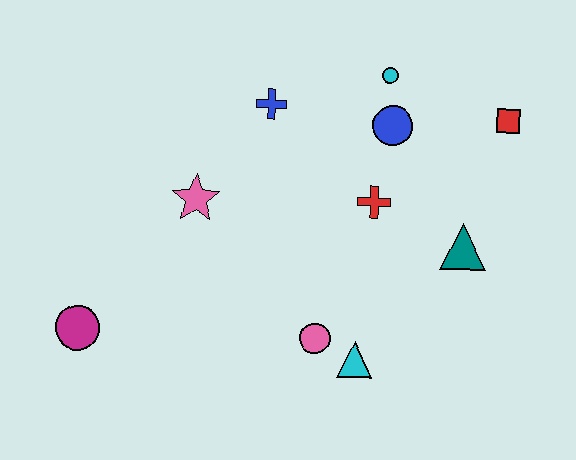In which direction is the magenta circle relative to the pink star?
The magenta circle is below the pink star.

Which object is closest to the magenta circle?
The pink star is closest to the magenta circle.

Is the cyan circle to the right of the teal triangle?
No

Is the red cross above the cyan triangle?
Yes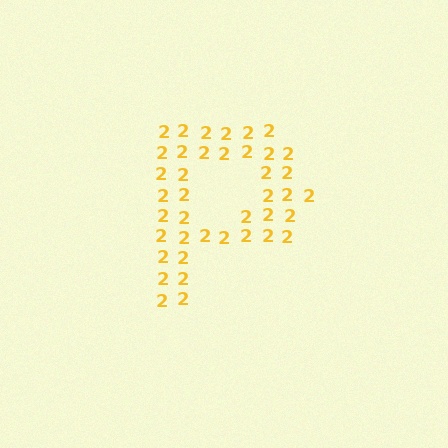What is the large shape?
The large shape is the letter P.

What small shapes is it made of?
It is made of small digit 2's.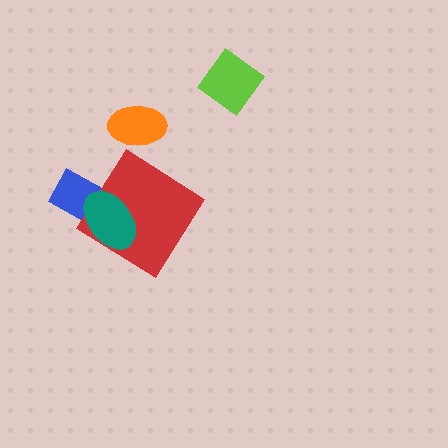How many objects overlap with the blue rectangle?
2 objects overlap with the blue rectangle.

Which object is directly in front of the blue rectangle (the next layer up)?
The red diamond is directly in front of the blue rectangle.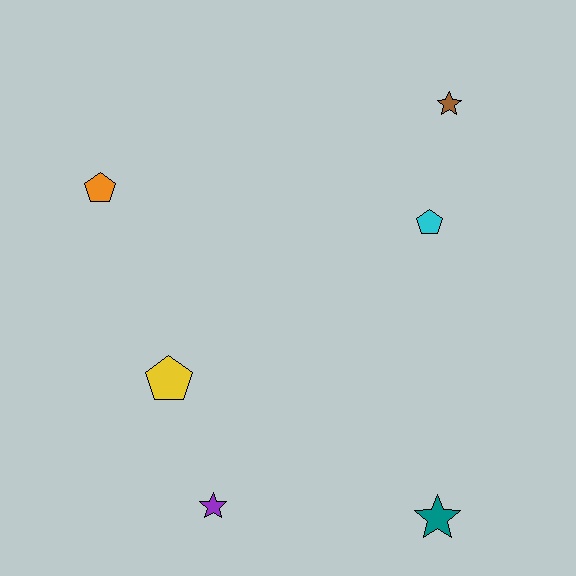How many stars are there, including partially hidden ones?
There are 3 stars.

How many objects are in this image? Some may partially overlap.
There are 6 objects.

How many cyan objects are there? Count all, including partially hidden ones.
There is 1 cyan object.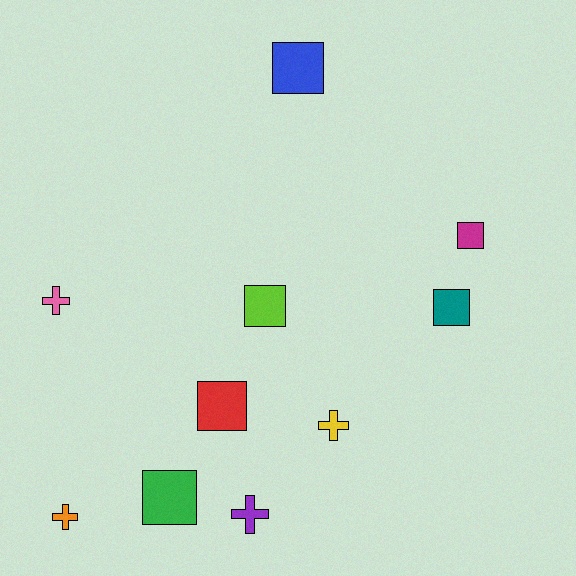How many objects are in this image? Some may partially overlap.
There are 10 objects.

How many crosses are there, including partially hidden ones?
There are 4 crosses.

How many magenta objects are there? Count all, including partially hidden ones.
There is 1 magenta object.